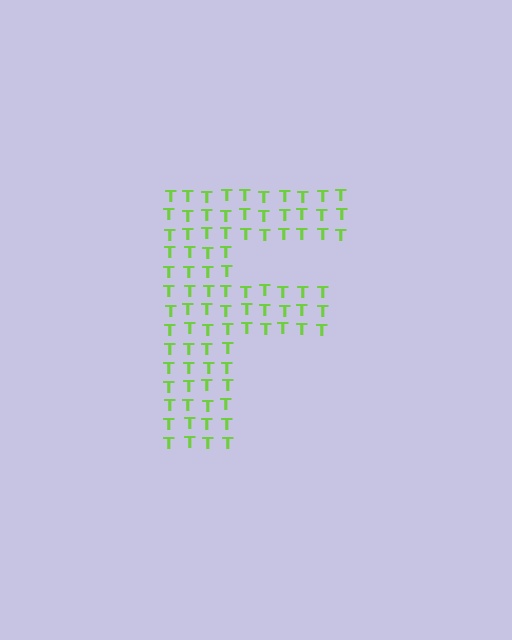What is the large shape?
The large shape is the letter F.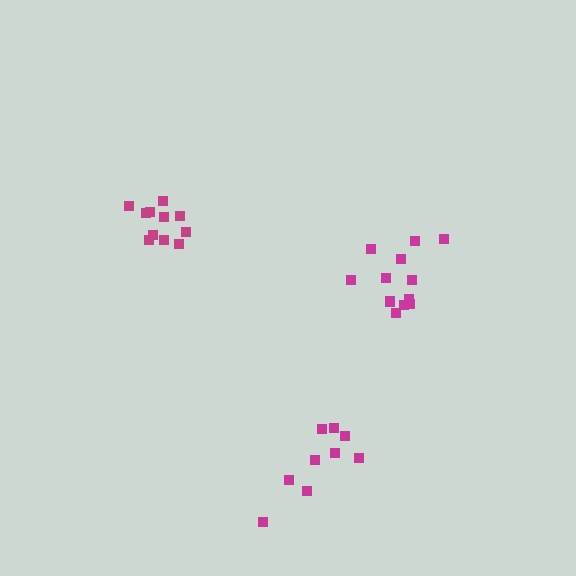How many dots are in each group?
Group 1: 12 dots, Group 2: 11 dots, Group 3: 9 dots (32 total).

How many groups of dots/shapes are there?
There are 3 groups.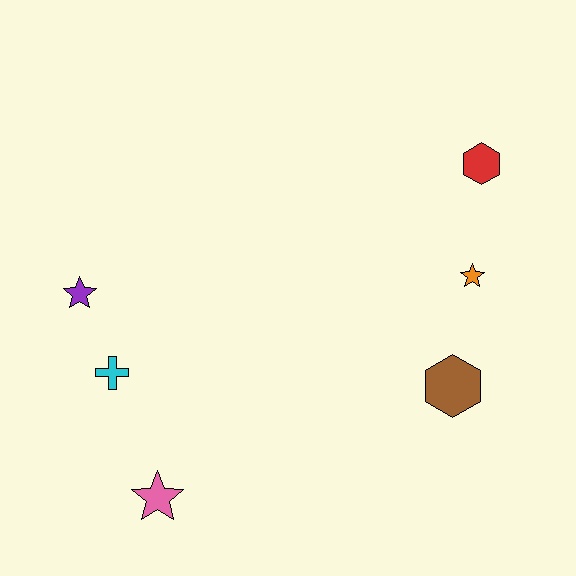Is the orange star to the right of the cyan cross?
Yes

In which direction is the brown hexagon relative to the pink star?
The brown hexagon is to the right of the pink star.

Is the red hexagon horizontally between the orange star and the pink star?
No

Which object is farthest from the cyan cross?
The red hexagon is farthest from the cyan cross.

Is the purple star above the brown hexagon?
Yes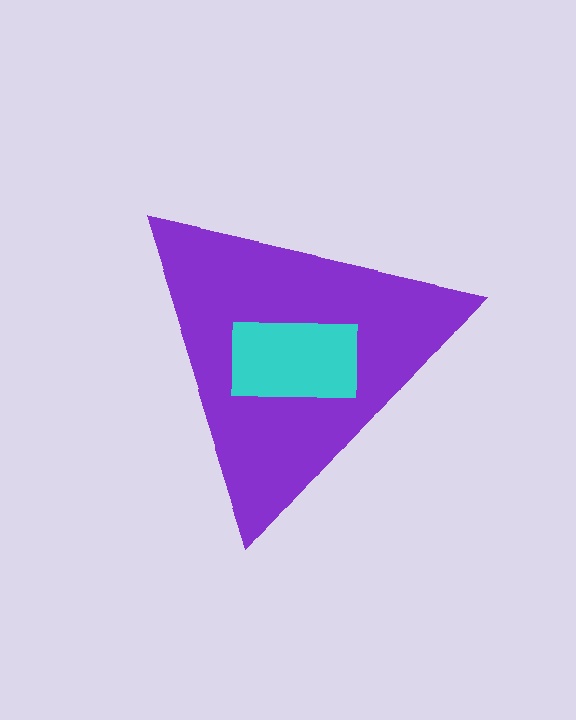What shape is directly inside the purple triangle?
The cyan rectangle.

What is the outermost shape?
The purple triangle.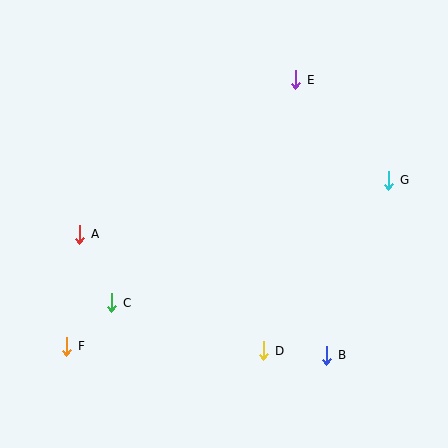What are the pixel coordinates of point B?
Point B is at (327, 355).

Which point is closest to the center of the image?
Point D at (264, 351) is closest to the center.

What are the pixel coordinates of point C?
Point C is at (112, 303).